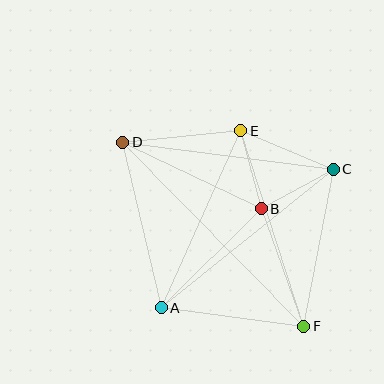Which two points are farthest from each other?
Points D and F are farthest from each other.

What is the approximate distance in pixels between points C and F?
The distance between C and F is approximately 160 pixels.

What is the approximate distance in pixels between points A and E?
The distance between A and E is approximately 194 pixels.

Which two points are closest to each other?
Points B and E are closest to each other.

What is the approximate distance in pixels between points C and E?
The distance between C and E is approximately 100 pixels.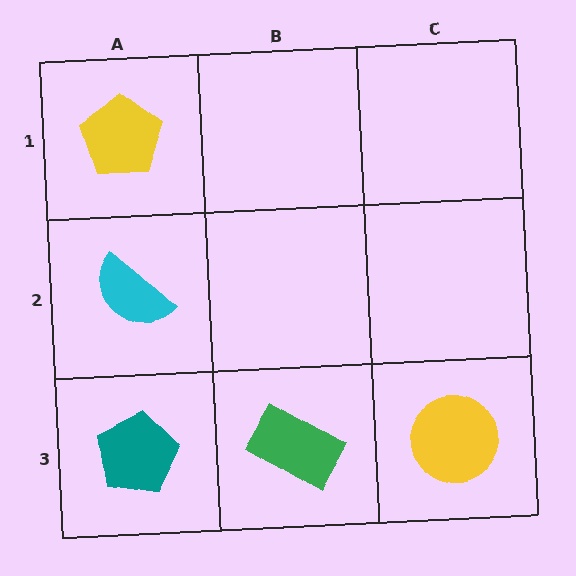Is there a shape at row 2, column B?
No, that cell is empty.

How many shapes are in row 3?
3 shapes.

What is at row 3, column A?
A teal pentagon.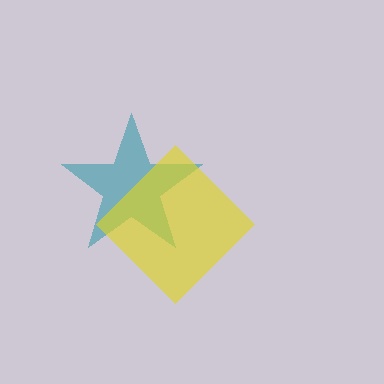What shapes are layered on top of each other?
The layered shapes are: a teal star, a yellow diamond.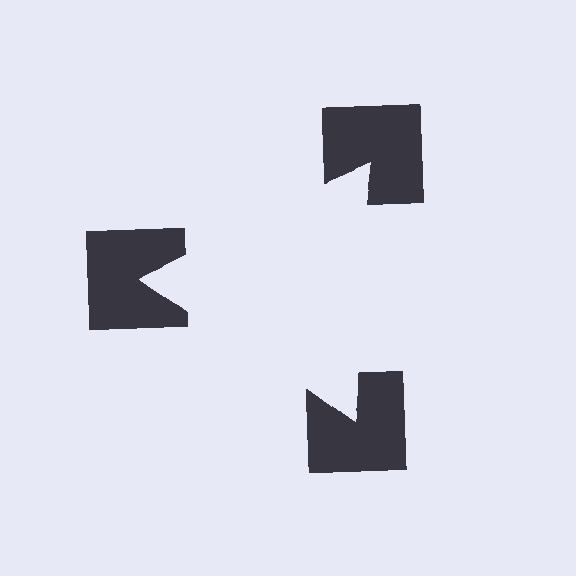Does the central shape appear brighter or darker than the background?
It typically appears slightly brighter than the background, even though no actual brightness change is drawn.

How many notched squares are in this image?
There are 3 — one at each vertex of the illusory triangle.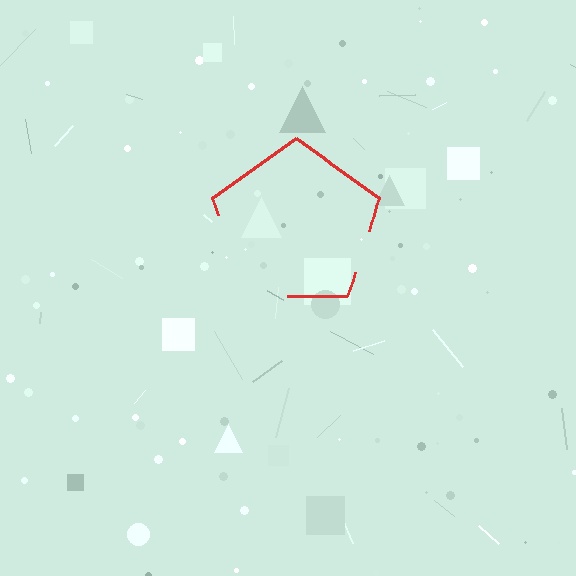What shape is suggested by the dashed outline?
The dashed outline suggests a pentagon.